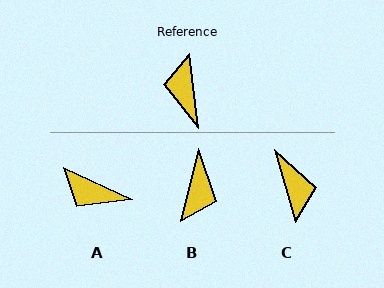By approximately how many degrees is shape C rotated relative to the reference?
Approximately 170 degrees clockwise.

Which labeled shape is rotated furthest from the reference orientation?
C, about 170 degrees away.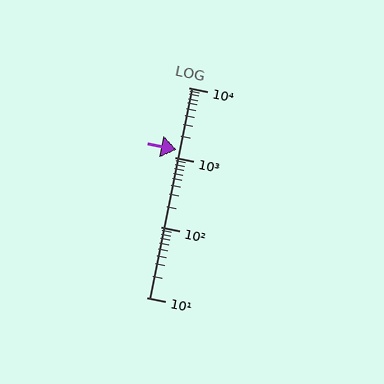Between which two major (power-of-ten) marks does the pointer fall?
The pointer is between 1000 and 10000.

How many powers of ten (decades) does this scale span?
The scale spans 3 decades, from 10 to 10000.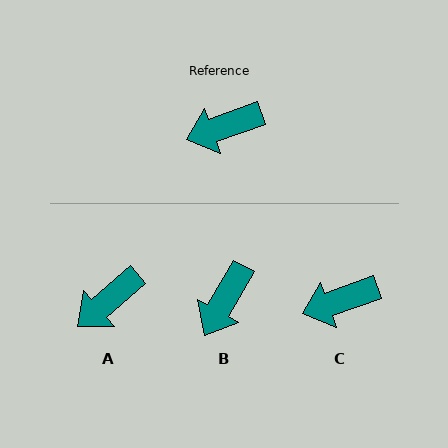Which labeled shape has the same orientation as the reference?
C.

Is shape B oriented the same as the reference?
No, it is off by about 41 degrees.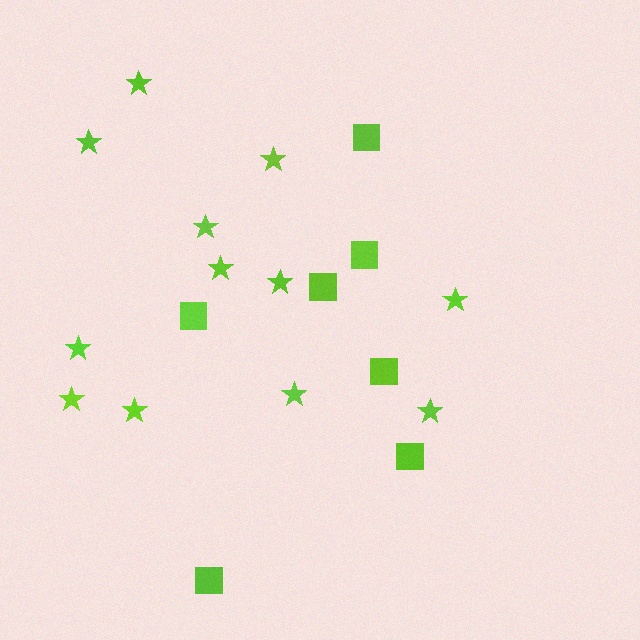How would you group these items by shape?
There are 2 groups: one group of squares (7) and one group of stars (12).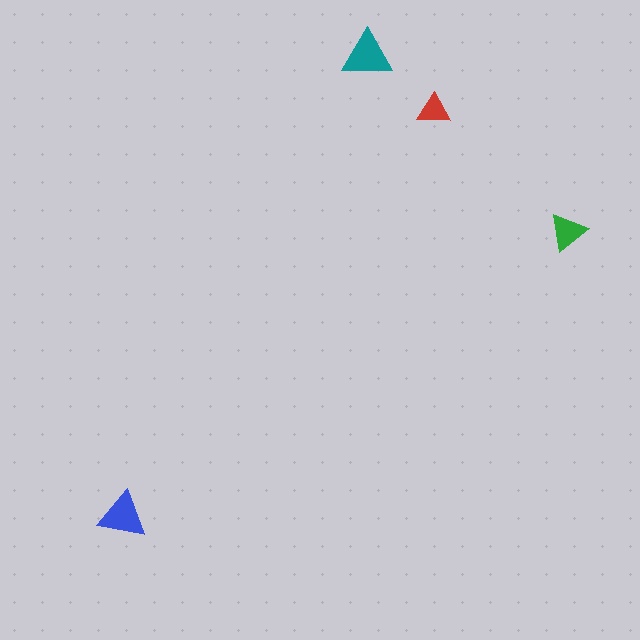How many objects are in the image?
There are 4 objects in the image.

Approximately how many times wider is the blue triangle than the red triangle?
About 1.5 times wider.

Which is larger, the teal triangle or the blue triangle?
The teal one.